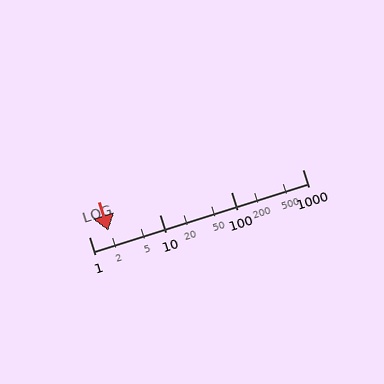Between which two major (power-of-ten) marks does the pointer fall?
The pointer is between 1 and 10.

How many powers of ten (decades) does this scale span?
The scale spans 3 decades, from 1 to 1000.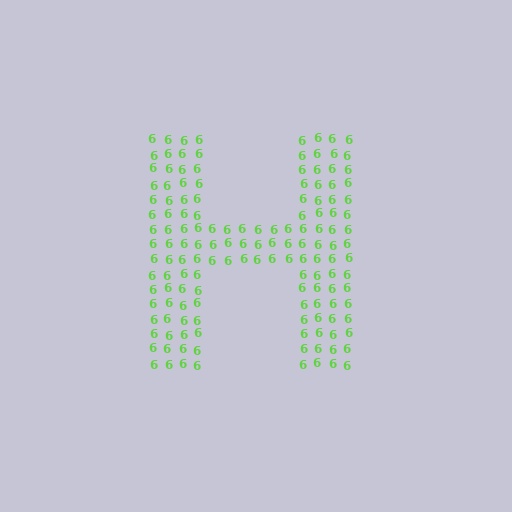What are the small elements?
The small elements are digit 6's.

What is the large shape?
The large shape is the letter H.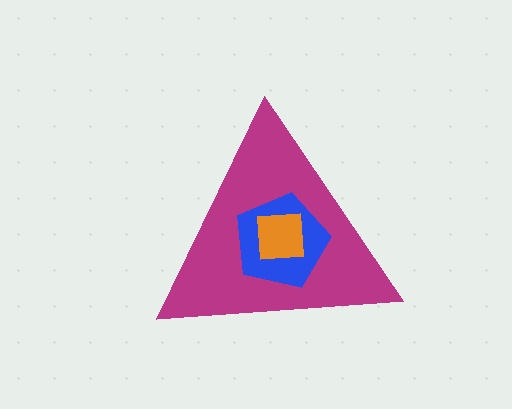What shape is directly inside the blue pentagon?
The orange square.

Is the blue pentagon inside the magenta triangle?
Yes.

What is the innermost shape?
The orange square.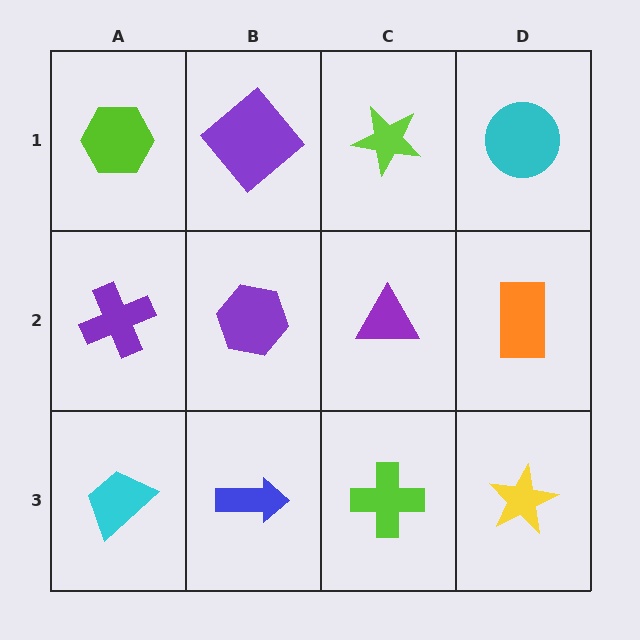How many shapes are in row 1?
4 shapes.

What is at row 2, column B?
A purple hexagon.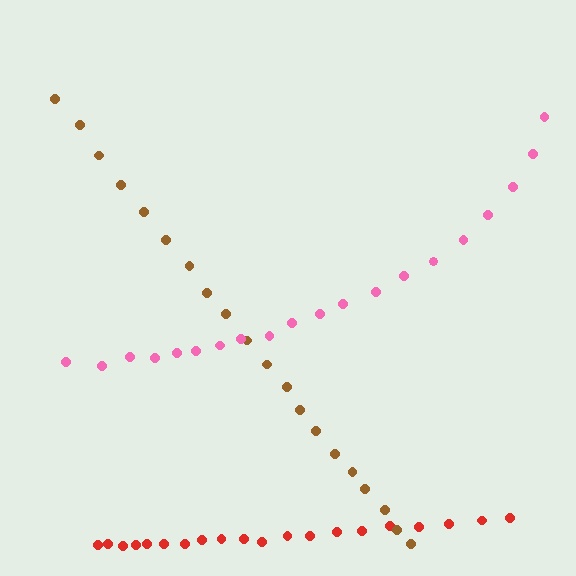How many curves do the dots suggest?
There are 3 distinct paths.